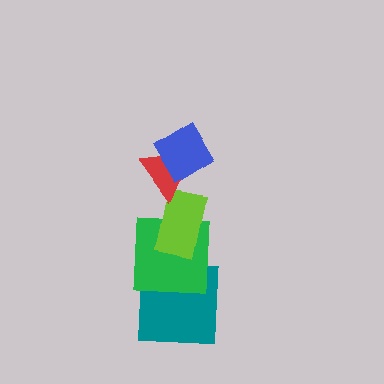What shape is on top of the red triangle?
The blue diamond is on top of the red triangle.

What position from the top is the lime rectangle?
The lime rectangle is 3rd from the top.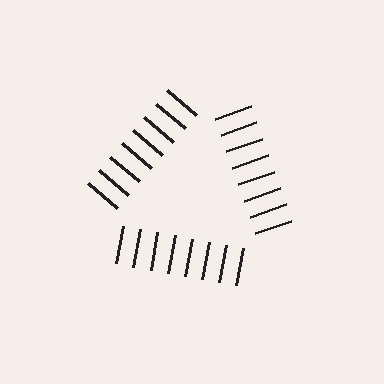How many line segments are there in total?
24 — 8 along each of the 3 edges.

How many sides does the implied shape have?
3 sides — the line-ends trace a triangle.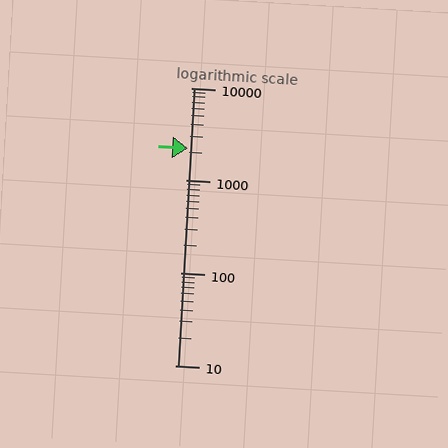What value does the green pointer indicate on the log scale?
The pointer indicates approximately 2200.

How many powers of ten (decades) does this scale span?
The scale spans 3 decades, from 10 to 10000.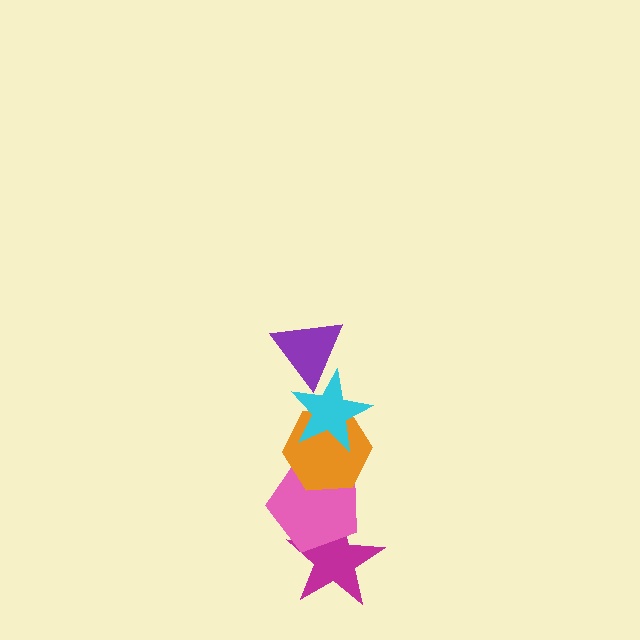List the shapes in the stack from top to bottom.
From top to bottom: the purple triangle, the cyan star, the orange hexagon, the pink pentagon, the magenta star.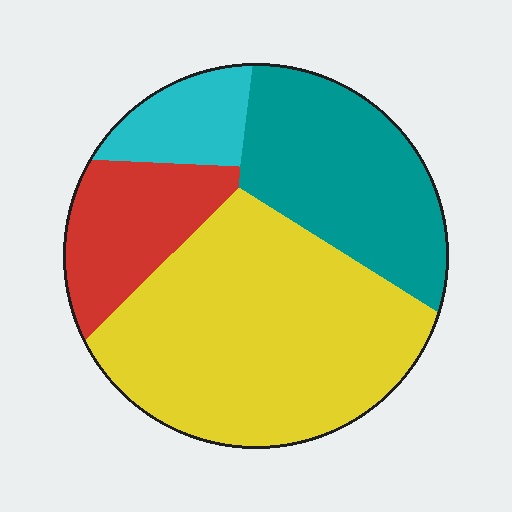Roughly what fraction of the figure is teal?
Teal takes up about one quarter (1/4) of the figure.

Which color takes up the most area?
Yellow, at roughly 50%.